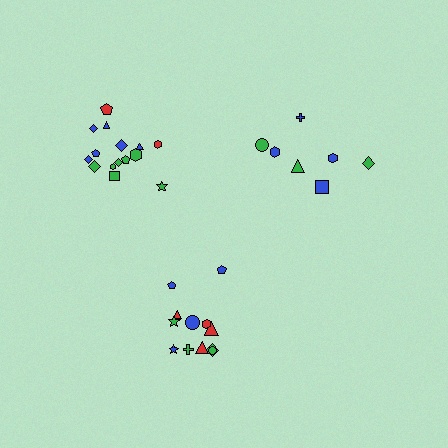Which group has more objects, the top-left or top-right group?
The top-left group.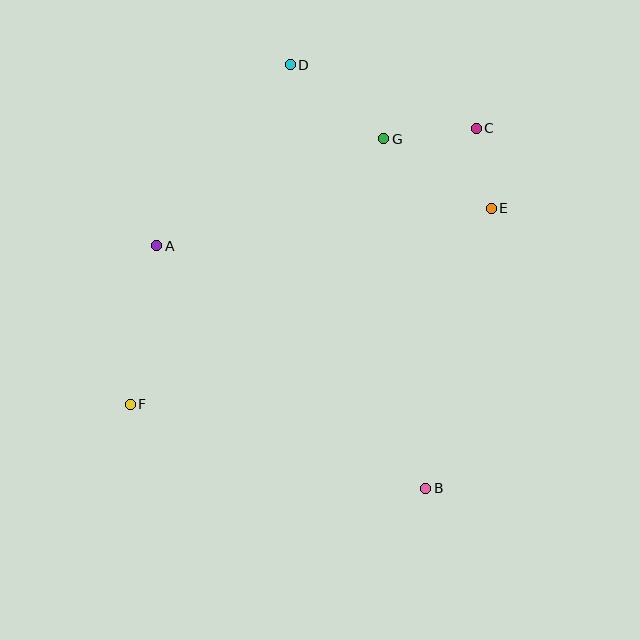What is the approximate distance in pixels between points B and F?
The distance between B and F is approximately 307 pixels.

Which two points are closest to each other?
Points C and E are closest to each other.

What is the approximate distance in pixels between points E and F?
The distance between E and F is approximately 411 pixels.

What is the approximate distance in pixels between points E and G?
The distance between E and G is approximately 128 pixels.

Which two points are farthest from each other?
Points B and D are farthest from each other.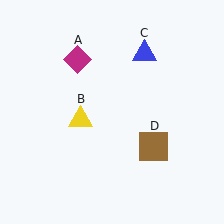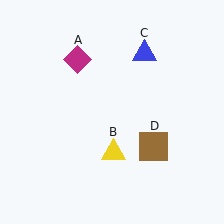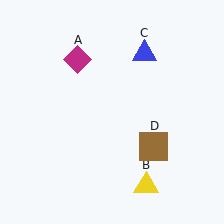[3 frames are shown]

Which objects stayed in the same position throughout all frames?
Magenta diamond (object A) and blue triangle (object C) and brown square (object D) remained stationary.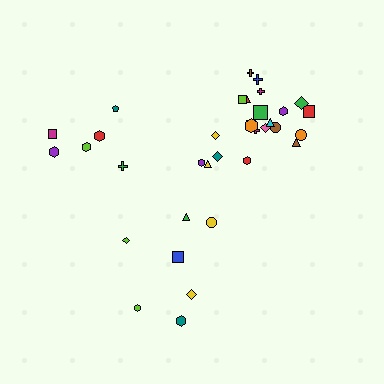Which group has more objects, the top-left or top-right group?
The top-right group.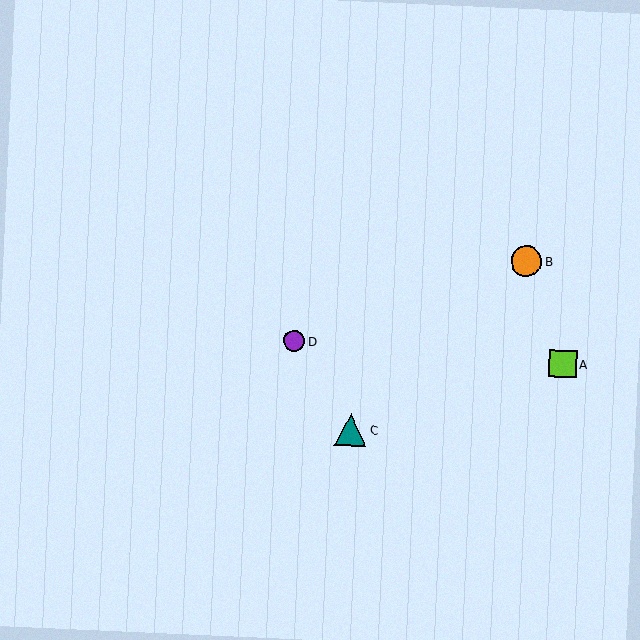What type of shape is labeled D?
Shape D is a purple circle.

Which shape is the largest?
The teal triangle (labeled C) is the largest.